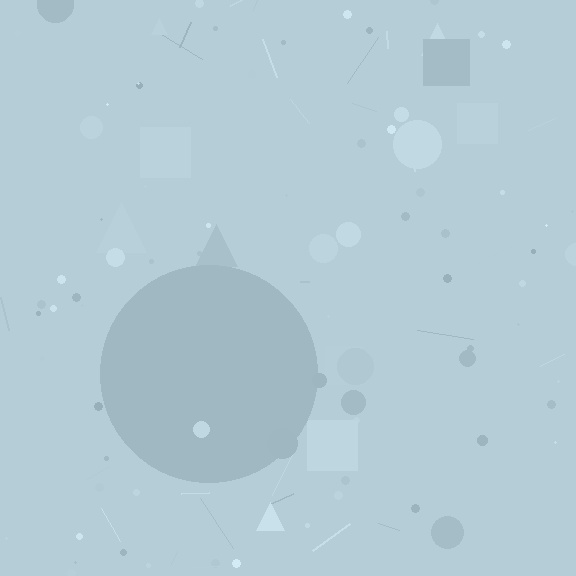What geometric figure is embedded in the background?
A circle is embedded in the background.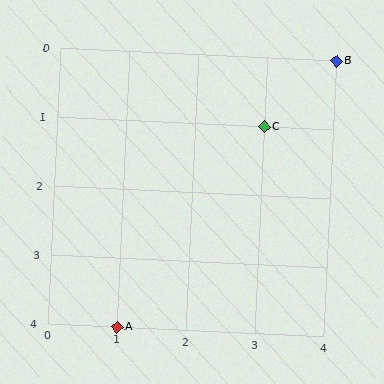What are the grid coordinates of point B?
Point B is at grid coordinates (4, 0).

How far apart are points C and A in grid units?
Points C and A are 2 columns and 3 rows apart (about 3.6 grid units diagonally).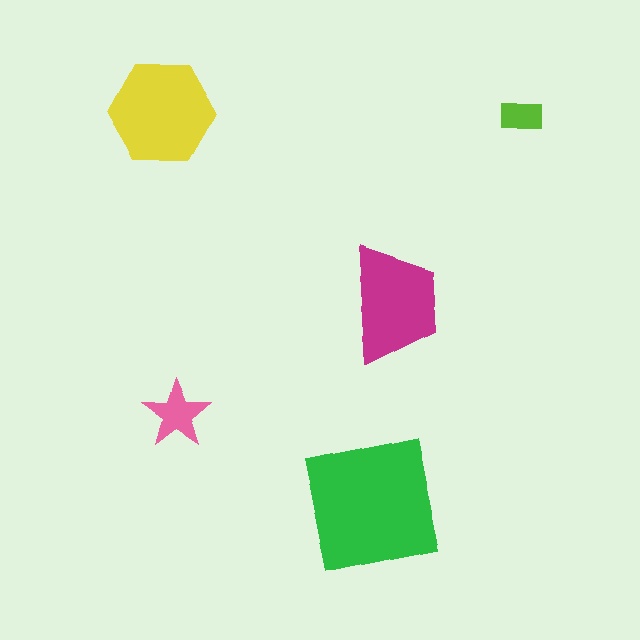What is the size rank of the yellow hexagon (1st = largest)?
2nd.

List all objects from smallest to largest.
The lime rectangle, the pink star, the magenta trapezoid, the yellow hexagon, the green square.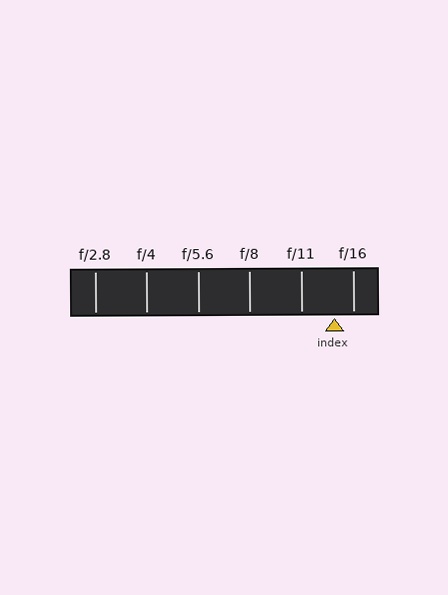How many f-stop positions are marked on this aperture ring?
There are 6 f-stop positions marked.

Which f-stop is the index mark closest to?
The index mark is closest to f/16.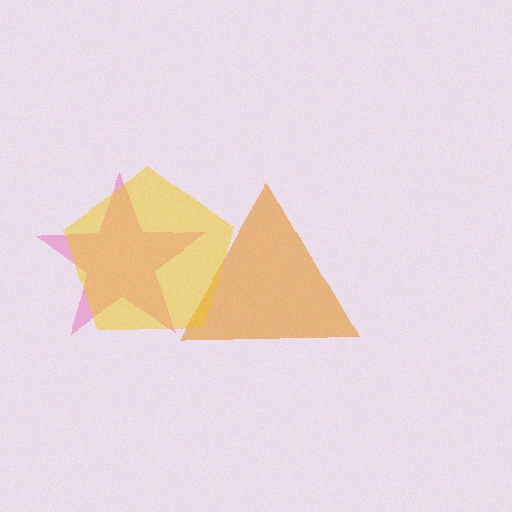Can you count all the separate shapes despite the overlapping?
Yes, there are 3 separate shapes.